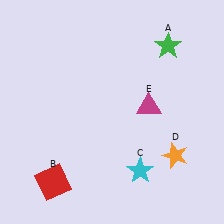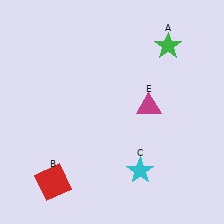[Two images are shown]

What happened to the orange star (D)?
The orange star (D) was removed in Image 2. It was in the bottom-right area of Image 1.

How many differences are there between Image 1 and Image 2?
There is 1 difference between the two images.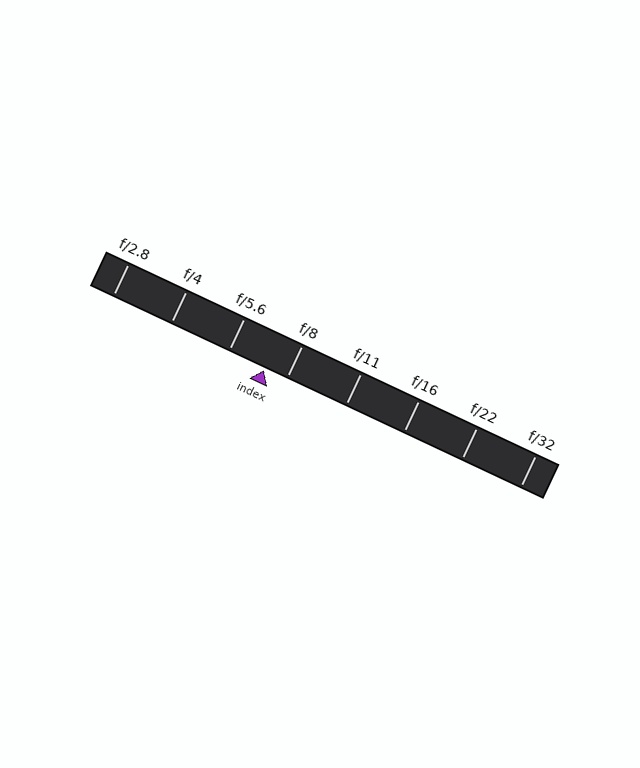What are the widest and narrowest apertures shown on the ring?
The widest aperture shown is f/2.8 and the narrowest is f/32.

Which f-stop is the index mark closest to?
The index mark is closest to f/8.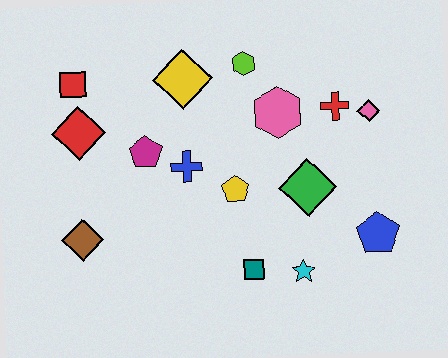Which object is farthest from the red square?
The blue pentagon is farthest from the red square.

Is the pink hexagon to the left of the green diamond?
Yes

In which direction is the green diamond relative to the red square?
The green diamond is to the right of the red square.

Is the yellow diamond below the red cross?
No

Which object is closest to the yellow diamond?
The lime hexagon is closest to the yellow diamond.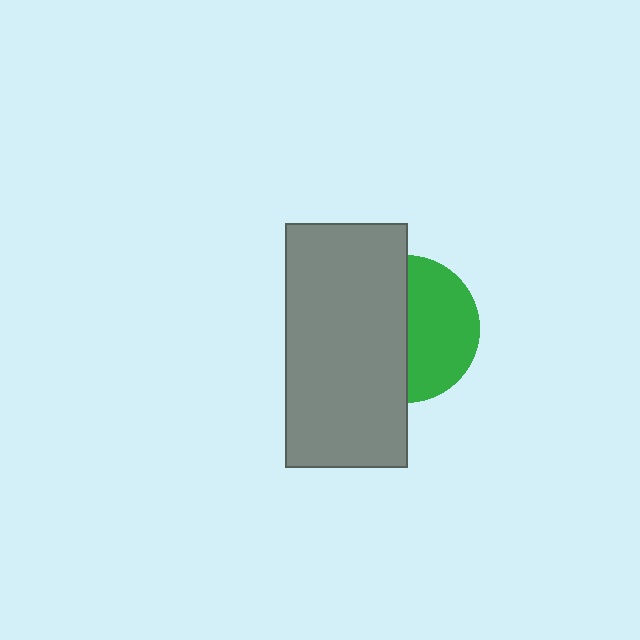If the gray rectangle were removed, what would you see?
You would see the complete green circle.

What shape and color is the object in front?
The object in front is a gray rectangle.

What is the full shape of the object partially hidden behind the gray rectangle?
The partially hidden object is a green circle.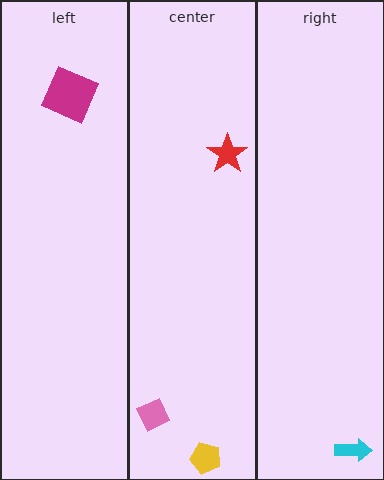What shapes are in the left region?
The magenta square.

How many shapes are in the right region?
1.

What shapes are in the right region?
The cyan arrow.